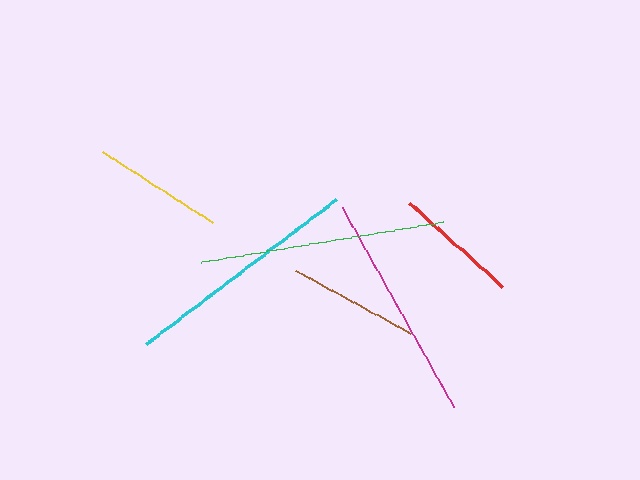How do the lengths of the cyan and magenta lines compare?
The cyan and magenta lines are approximately the same length.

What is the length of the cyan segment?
The cyan segment is approximately 239 pixels long.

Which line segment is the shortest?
The red line is the shortest at approximately 125 pixels.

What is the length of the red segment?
The red segment is approximately 125 pixels long.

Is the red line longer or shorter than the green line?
The green line is longer than the red line.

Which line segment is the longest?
The green line is the longest at approximately 246 pixels.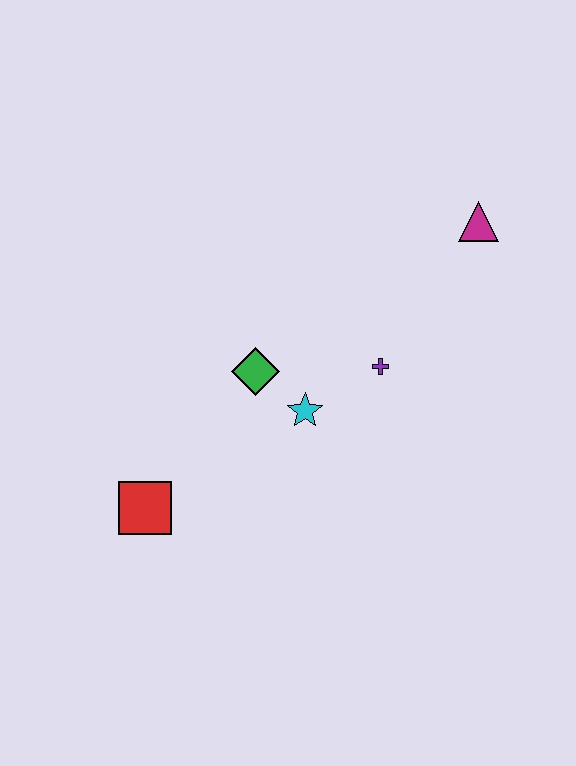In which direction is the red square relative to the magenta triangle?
The red square is to the left of the magenta triangle.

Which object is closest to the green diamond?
The cyan star is closest to the green diamond.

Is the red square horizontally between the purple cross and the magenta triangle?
No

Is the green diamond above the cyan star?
Yes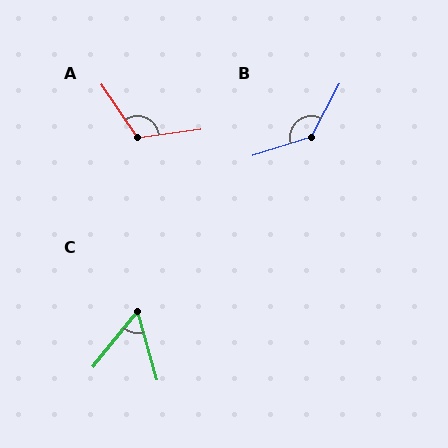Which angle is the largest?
B, at approximately 136 degrees.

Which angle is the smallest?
C, at approximately 54 degrees.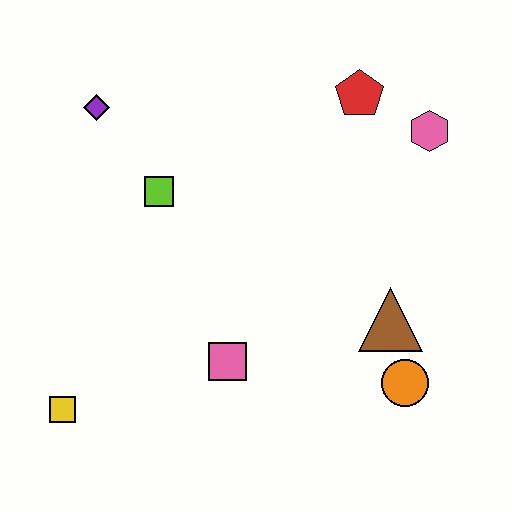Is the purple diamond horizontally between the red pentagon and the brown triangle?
No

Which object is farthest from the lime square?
The orange circle is farthest from the lime square.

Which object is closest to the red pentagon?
The pink hexagon is closest to the red pentagon.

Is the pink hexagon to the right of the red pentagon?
Yes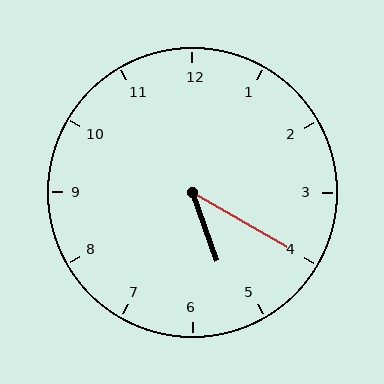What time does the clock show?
5:20.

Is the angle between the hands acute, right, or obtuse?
It is acute.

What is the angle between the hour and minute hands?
Approximately 40 degrees.